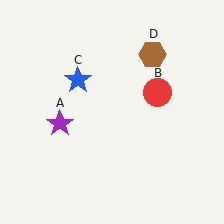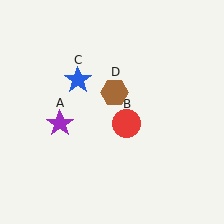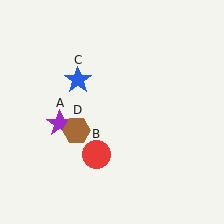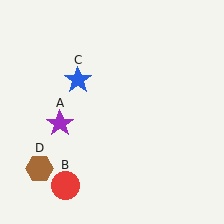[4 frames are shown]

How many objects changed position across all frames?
2 objects changed position: red circle (object B), brown hexagon (object D).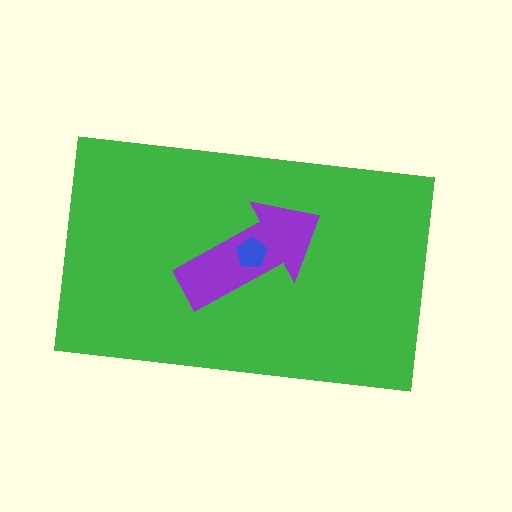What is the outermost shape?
The green rectangle.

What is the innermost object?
The blue pentagon.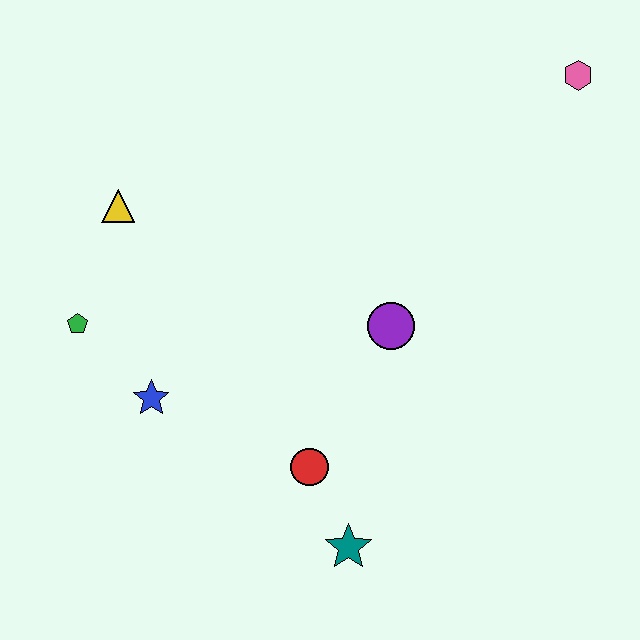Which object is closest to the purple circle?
The red circle is closest to the purple circle.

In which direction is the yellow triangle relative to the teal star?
The yellow triangle is above the teal star.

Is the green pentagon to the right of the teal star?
No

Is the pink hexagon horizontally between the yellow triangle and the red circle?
No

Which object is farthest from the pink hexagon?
The green pentagon is farthest from the pink hexagon.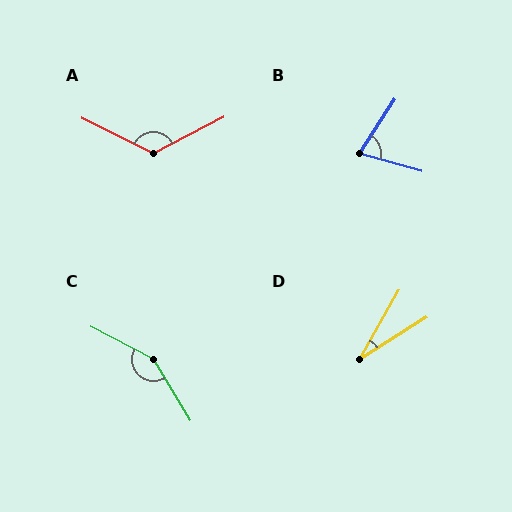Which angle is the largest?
C, at approximately 149 degrees.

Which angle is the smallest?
D, at approximately 29 degrees.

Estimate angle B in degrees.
Approximately 72 degrees.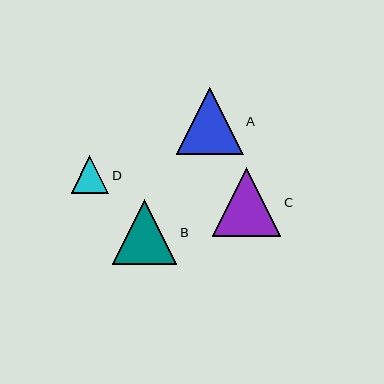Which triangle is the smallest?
Triangle D is the smallest with a size of approximately 38 pixels.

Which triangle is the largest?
Triangle C is the largest with a size of approximately 68 pixels.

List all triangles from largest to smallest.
From largest to smallest: C, A, B, D.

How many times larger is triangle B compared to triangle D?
Triangle B is approximately 1.7 times the size of triangle D.